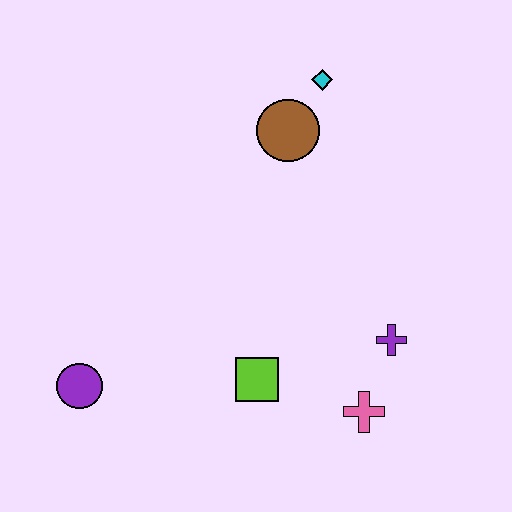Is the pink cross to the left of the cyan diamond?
No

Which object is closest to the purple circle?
The lime square is closest to the purple circle.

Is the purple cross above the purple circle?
Yes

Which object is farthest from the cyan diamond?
The purple circle is farthest from the cyan diamond.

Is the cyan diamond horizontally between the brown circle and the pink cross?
Yes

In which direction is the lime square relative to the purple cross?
The lime square is to the left of the purple cross.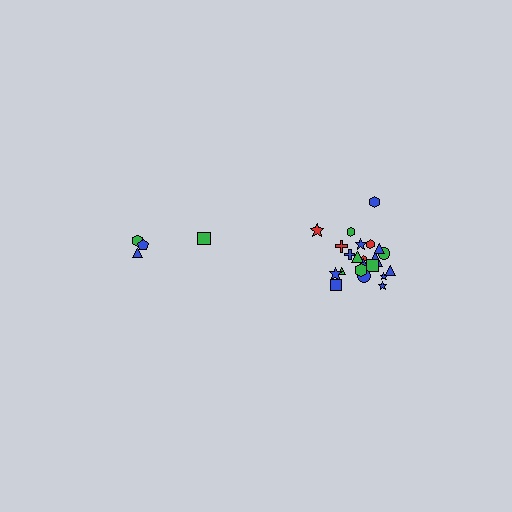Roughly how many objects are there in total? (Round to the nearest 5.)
Roughly 25 objects in total.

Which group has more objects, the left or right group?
The right group.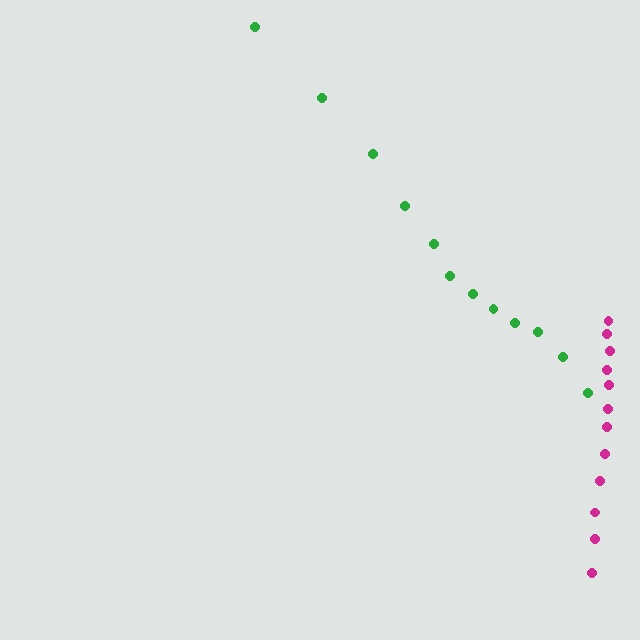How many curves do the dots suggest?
There are 2 distinct paths.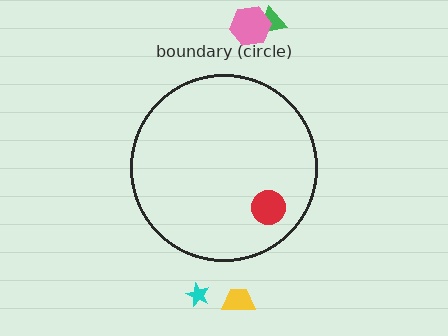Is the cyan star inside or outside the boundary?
Outside.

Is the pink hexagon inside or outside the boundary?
Outside.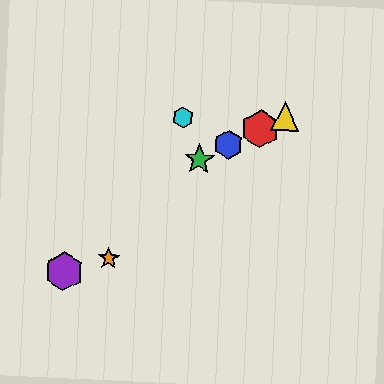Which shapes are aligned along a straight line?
The red hexagon, the blue hexagon, the green star, the yellow triangle are aligned along a straight line.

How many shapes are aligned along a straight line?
4 shapes (the red hexagon, the blue hexagon, the green star, the yellow triangle) are aligned along a straight line.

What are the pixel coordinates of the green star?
The green star is at (199, 159).